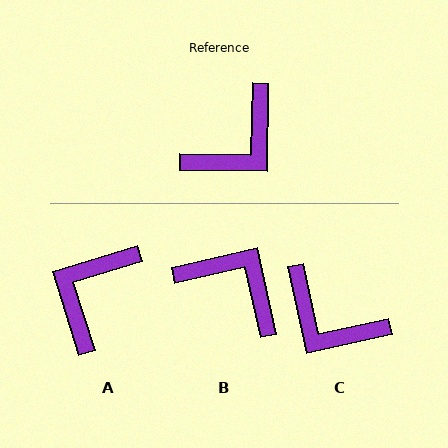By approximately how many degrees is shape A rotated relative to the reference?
Approximately 162 degrees clockwise.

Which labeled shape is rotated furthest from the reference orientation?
A, about 162 degrees away.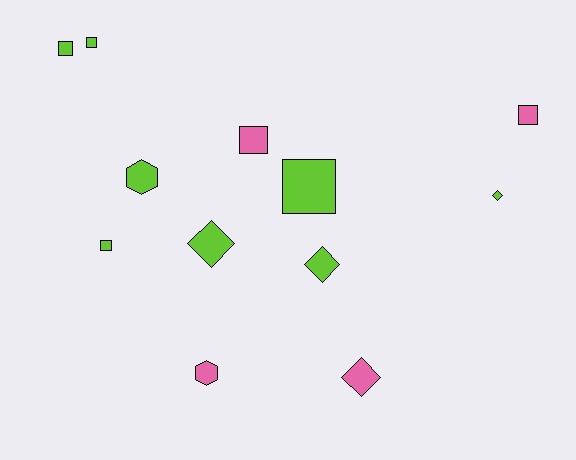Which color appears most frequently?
Lime, with 8 objects.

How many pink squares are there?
There are 2 pink squares.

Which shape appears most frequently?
Square, with 6 objects.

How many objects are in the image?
There are 12 objects.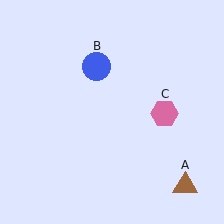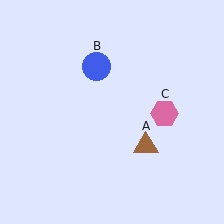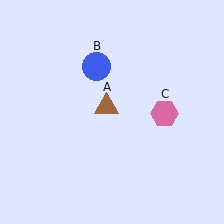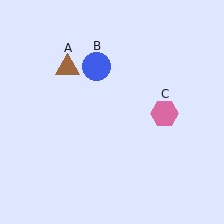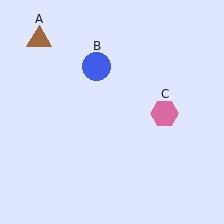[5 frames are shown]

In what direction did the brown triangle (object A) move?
The brown triangle (object A) moved up and to the left.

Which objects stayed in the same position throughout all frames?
Blue circle (object B) and pink hexagon (object C) remained stationary.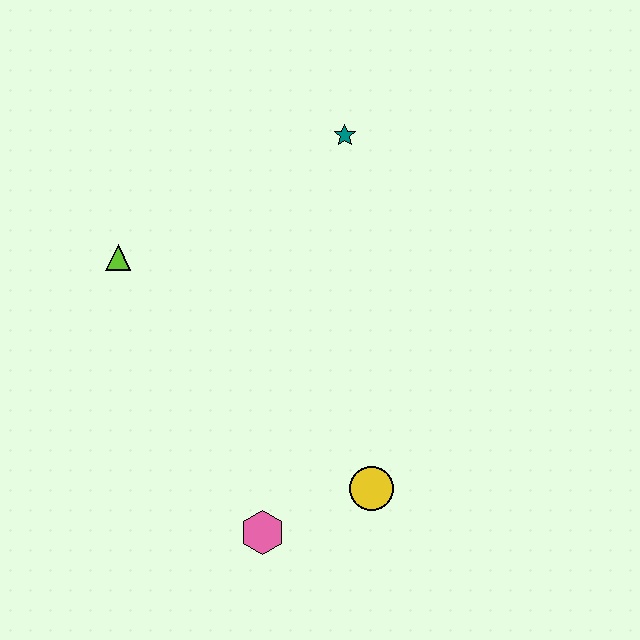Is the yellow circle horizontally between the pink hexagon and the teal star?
No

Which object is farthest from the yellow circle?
The teal star is farthest from the yellow circle.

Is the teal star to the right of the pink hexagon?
Yes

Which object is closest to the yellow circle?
The pink hexagon is closest to the yellow circle.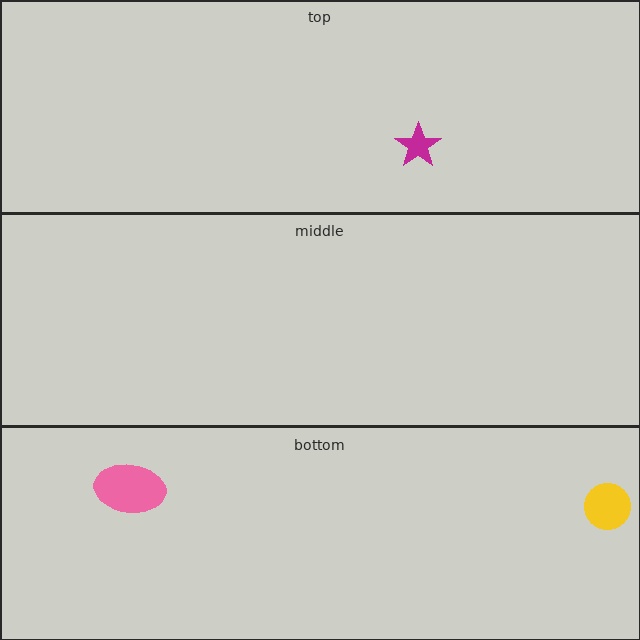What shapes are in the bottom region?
The yellow circle, the pink ellipse.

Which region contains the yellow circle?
The bottom region.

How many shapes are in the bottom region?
2.